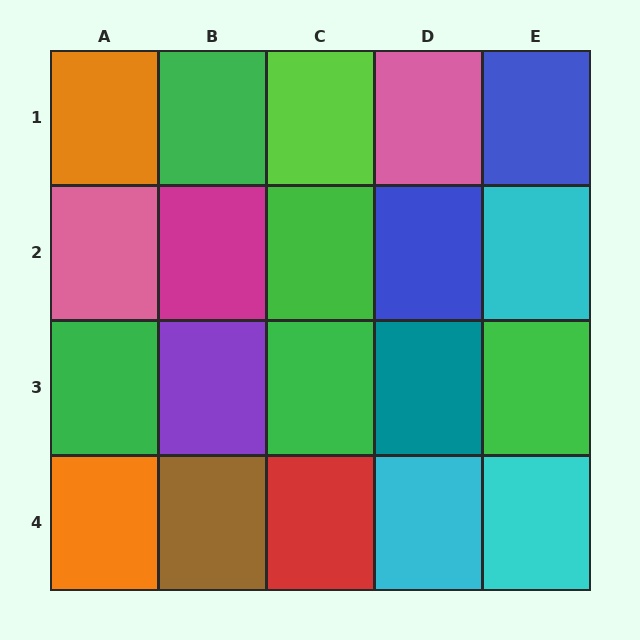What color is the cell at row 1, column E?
Blue.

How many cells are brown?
1 cell is brown.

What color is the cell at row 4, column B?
Brown.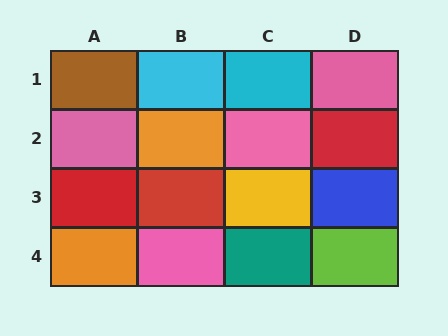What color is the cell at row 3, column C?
Yellow.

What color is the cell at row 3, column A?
Red.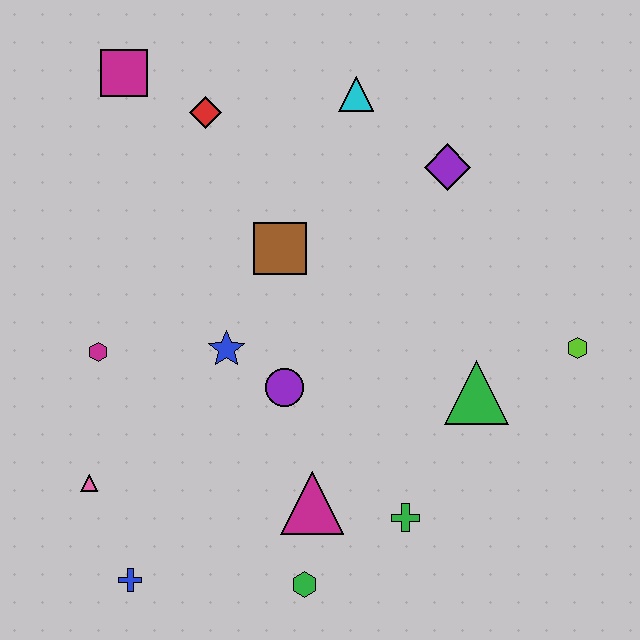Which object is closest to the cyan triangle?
The purple diamond is closest to the cyan triangle.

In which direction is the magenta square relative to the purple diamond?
The magenta square is to the left of the purple diamond.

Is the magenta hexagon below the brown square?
Yes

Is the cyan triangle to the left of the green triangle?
Yes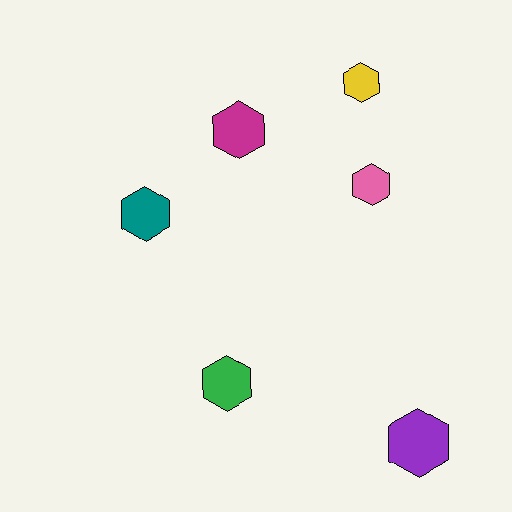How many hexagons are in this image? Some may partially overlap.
There are 6 hexagons.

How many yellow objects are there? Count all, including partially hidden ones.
There is 1 yellow object.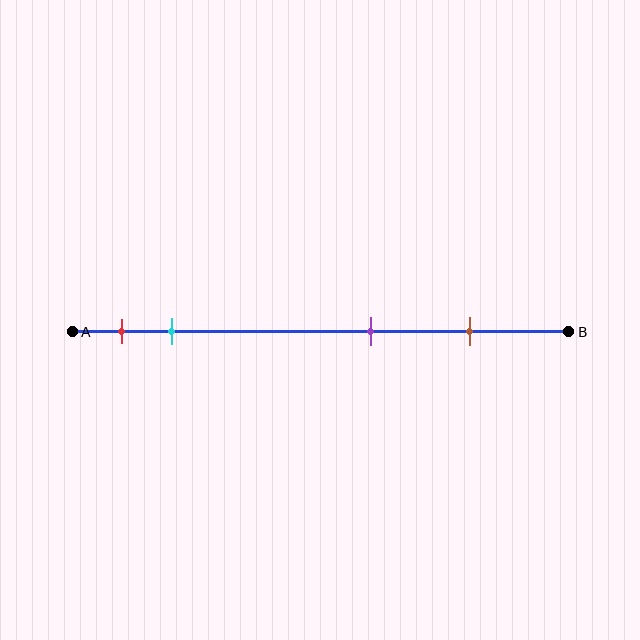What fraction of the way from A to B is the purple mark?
The purple mark is approximately 60% (0.6) of the way from A to B.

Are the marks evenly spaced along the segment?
No, the marks are not evenly spaced.